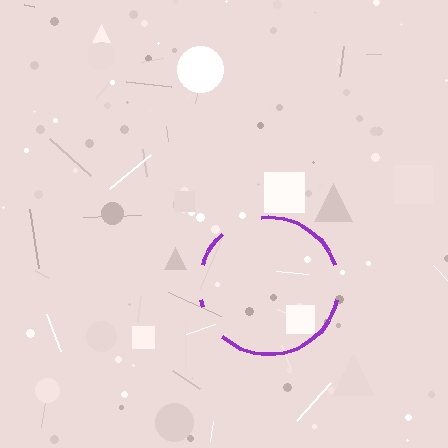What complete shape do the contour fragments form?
The contour fragments form a circle.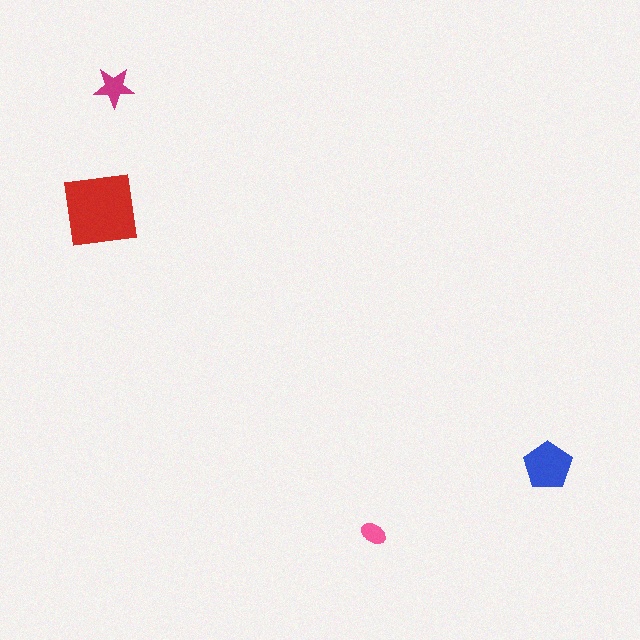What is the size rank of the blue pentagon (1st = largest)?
2nd.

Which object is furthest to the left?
The red square is leftmost.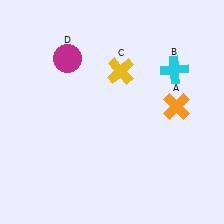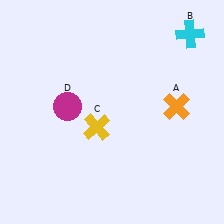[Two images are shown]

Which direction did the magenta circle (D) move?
The magenta circle (D) moved down.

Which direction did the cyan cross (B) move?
The cyan cross (B) moved up.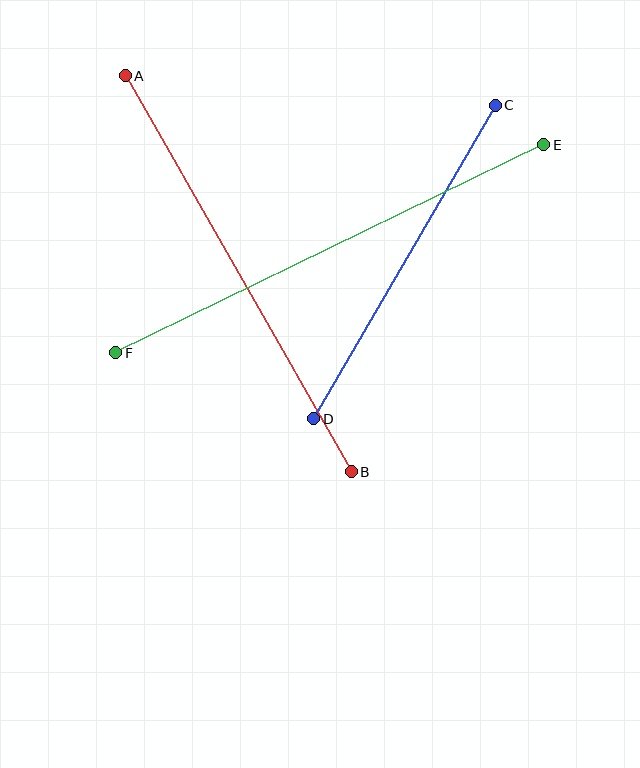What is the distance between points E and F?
The distance is approximately 476 pixels.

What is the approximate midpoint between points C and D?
The midpoint is at approximately (404, 262) pixels.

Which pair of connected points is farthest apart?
Points E and F are farthest apart.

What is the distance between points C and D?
The distance is approximately 362 pixels.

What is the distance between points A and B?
The distance is approximately 456 pixels.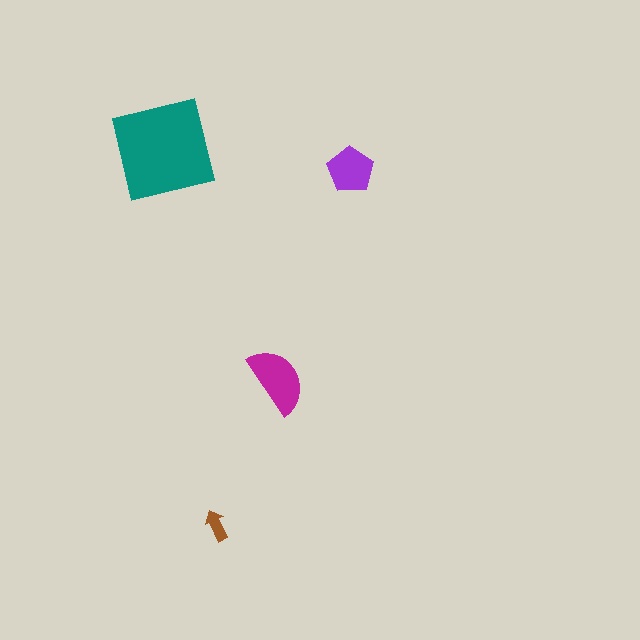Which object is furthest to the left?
The teal square is leftmost.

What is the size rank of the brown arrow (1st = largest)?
4th.